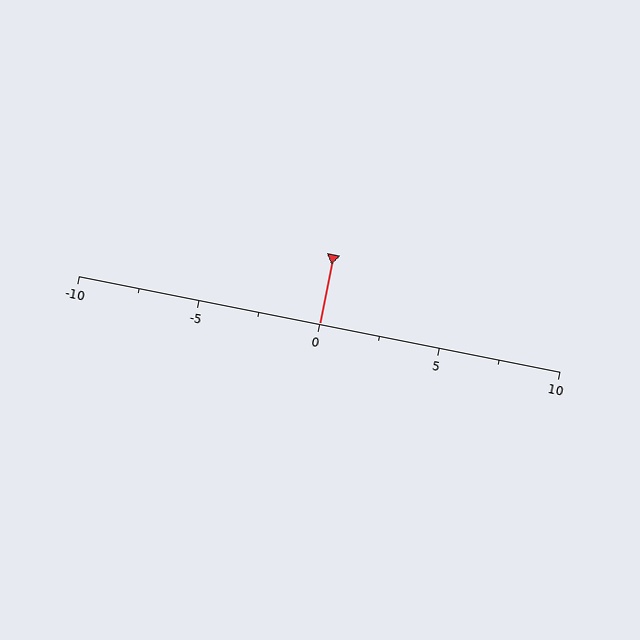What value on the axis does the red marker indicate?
The marker indicates approximately 0.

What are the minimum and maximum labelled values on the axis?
The axis runs from -10 to 10.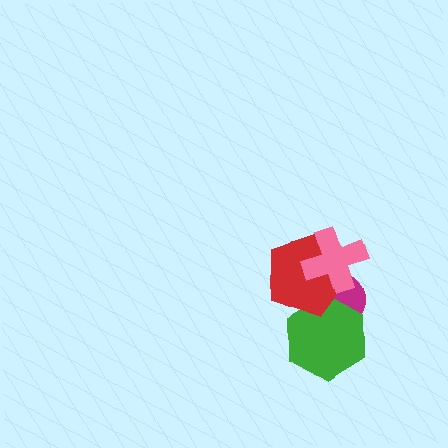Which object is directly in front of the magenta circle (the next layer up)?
The green hexagon is directly in front of the magenta circle.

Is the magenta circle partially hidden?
Yes, it is partially covered by another shape.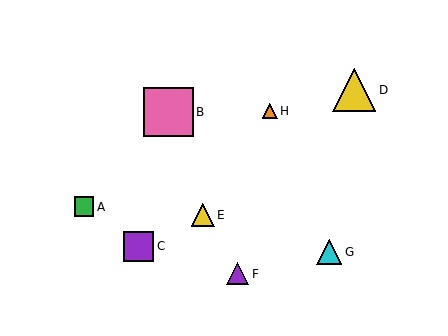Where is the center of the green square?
The center of the green square is at (84, 207).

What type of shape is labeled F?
Shape F is a purple triangle.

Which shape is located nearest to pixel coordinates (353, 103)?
The yellow triangle (labeled D) at (354, 90) is nearest to that location.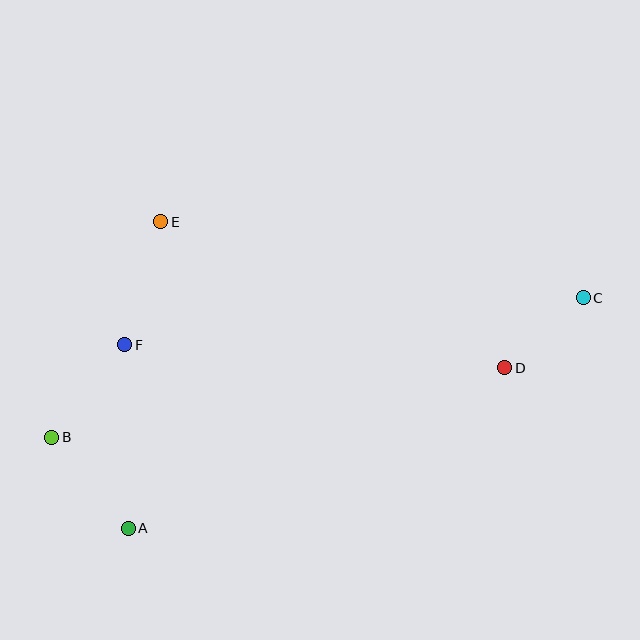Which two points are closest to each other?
Points C and D are closest to each other.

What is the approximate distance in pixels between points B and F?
The distance between B and F is approximately 118 pixels.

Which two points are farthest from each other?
Points B and C are farthest from each other.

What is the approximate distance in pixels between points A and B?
The distance between A and B is approximately 119 pixels.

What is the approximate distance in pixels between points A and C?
The distance between A and C is approximately 510 pixels.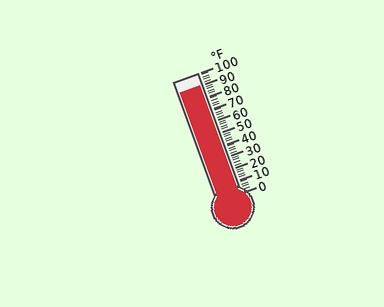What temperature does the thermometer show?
The thermometer shows approximately 90°F.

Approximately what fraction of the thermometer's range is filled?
The thermometer is filled to approximately 90% of its range.